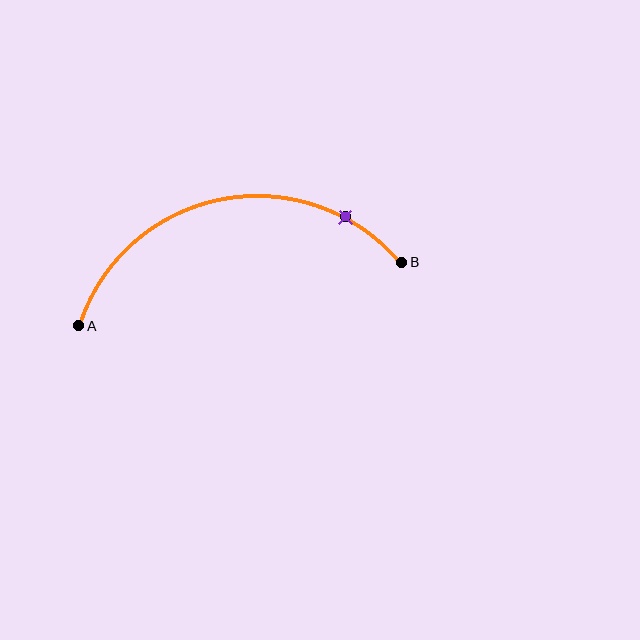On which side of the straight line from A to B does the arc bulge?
The arc bulges above the straight line connecting A and B.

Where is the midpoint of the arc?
The arc midpoint is the point on the curve farthest from the straight line joining A and B. It sits above that line.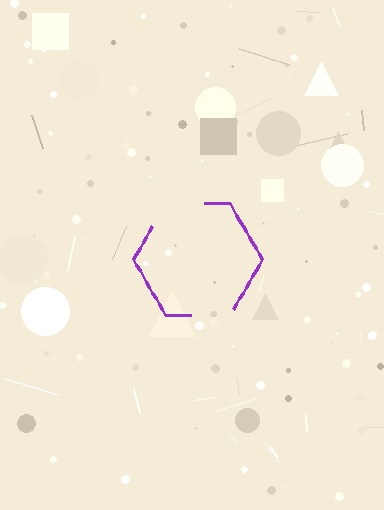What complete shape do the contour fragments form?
The contour fragments form a hexagon.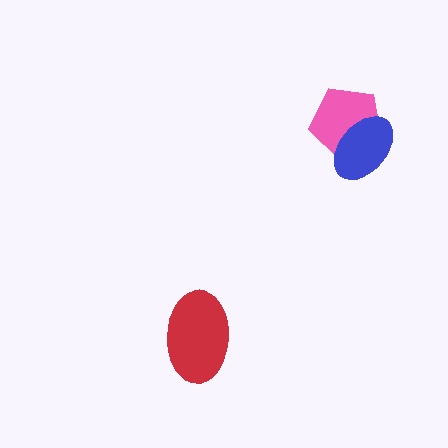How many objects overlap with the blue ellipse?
1 object overlaps with the blue ellipse.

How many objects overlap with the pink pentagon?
1 object overlaps with the pink pentagon.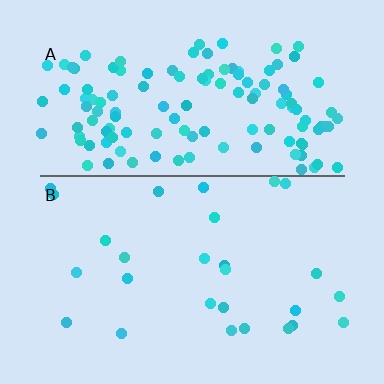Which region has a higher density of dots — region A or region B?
A (the top).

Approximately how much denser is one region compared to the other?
Approximately 4.8× — region A over region B.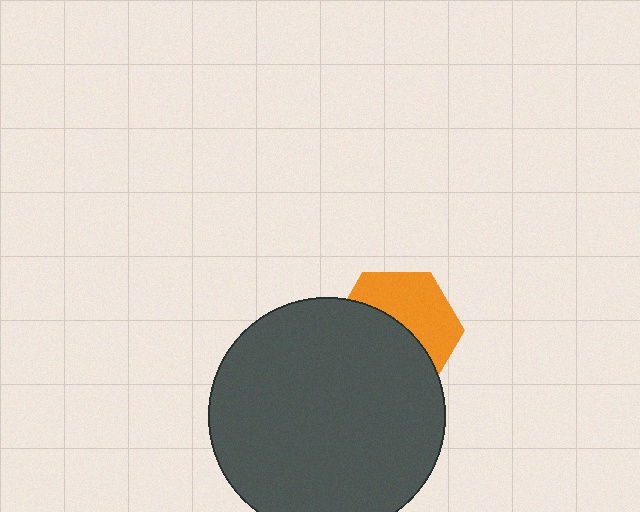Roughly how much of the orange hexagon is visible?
About half of it is visible (roughly 47%).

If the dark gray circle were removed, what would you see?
You would see the complete orange hexagon.